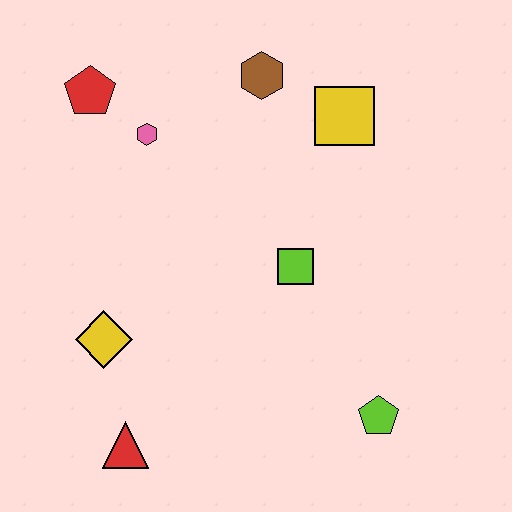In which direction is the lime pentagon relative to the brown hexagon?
The lime pentagon is below the brown hexagon.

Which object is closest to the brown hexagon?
The yellow square is closest to the brown hexagon.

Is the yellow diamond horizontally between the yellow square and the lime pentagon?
No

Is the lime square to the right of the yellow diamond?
Yes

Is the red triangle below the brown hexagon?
Yes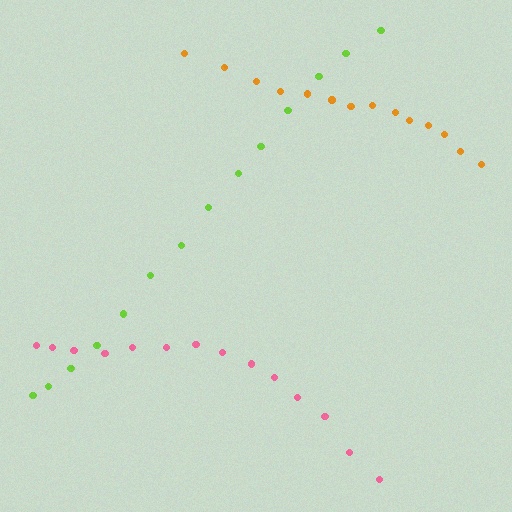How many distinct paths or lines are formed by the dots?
There are 3 distinct paths.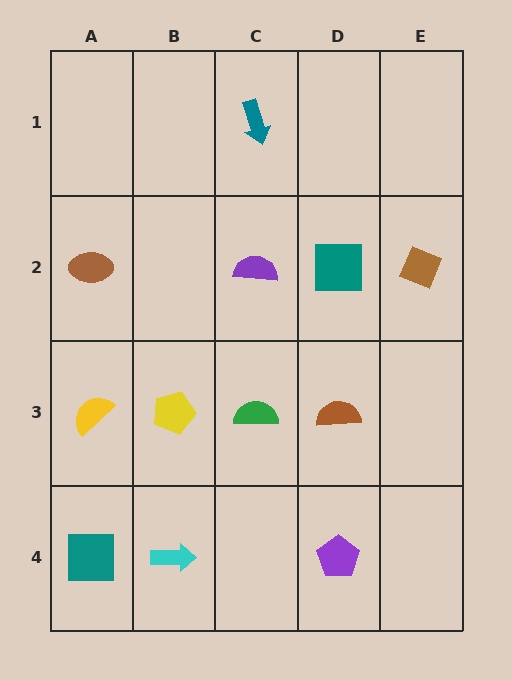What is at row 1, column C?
A teal arrow.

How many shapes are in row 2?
4 shapes.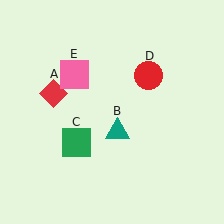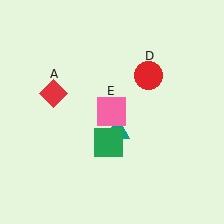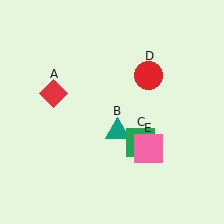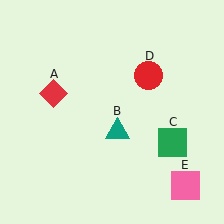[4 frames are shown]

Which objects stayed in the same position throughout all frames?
Red diamond (object A) and teal triangle (object B) and red circle (object D) remained stationary.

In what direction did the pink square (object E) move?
The pink square (object E) moved down and to the right.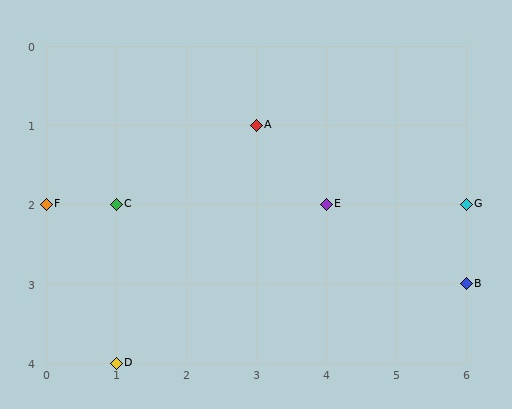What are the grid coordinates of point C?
Point C is at grid coordinates (1, 2).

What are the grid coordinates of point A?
Point A is at grid coordinates (3, 1).